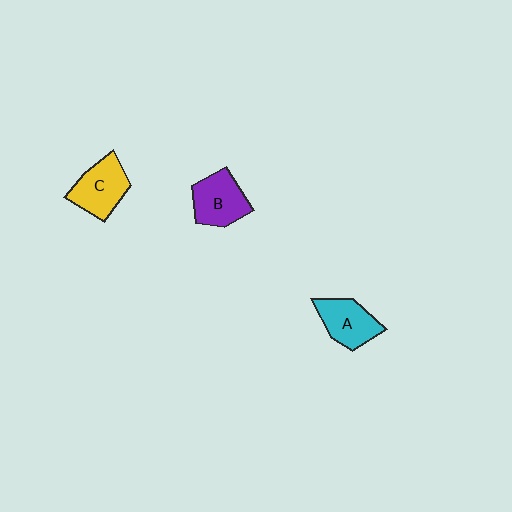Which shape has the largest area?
Shape C (yellow).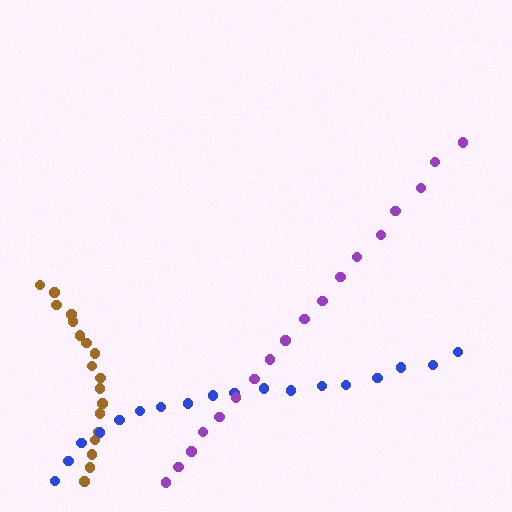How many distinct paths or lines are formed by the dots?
There are 3 distinct paths.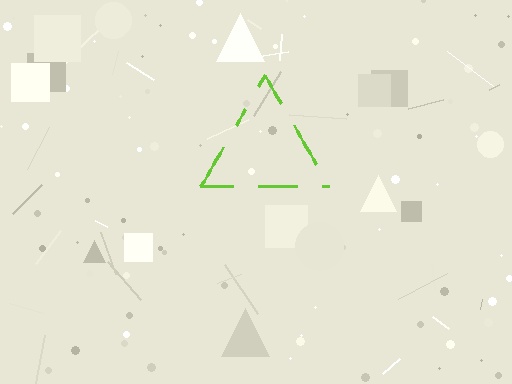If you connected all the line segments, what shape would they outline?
They would outline a triangle.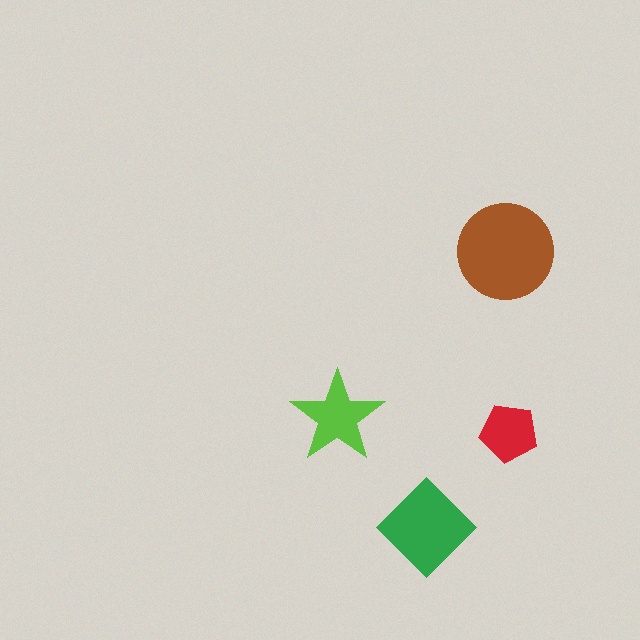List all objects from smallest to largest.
The red pentagon, the lime star, the green diamond, the brown circle.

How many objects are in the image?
There are 4 objects in the image.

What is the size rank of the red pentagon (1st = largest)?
4th.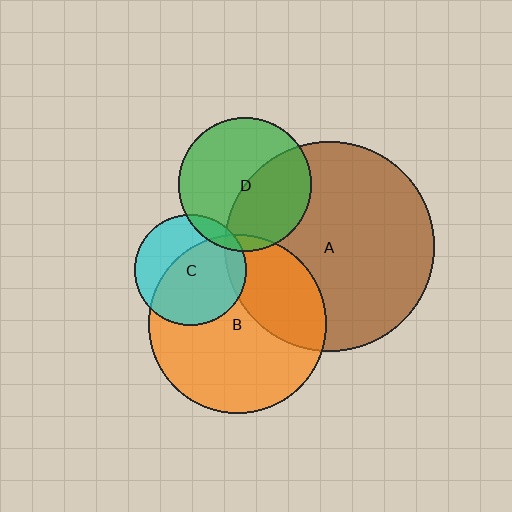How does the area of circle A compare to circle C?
Approximately 3.5 times.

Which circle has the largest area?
Circle A (brown).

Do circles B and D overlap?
Yes.